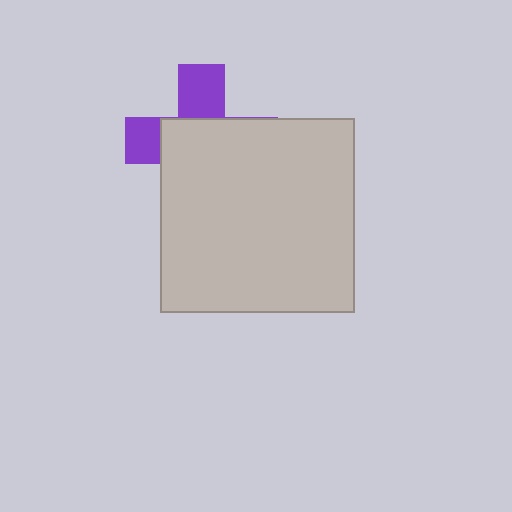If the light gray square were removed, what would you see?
You would see the complete purple cross.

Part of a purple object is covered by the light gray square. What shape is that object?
It is a cross.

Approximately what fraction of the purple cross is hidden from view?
Roughly 66% of the purple cross is hidden behind the light gray square.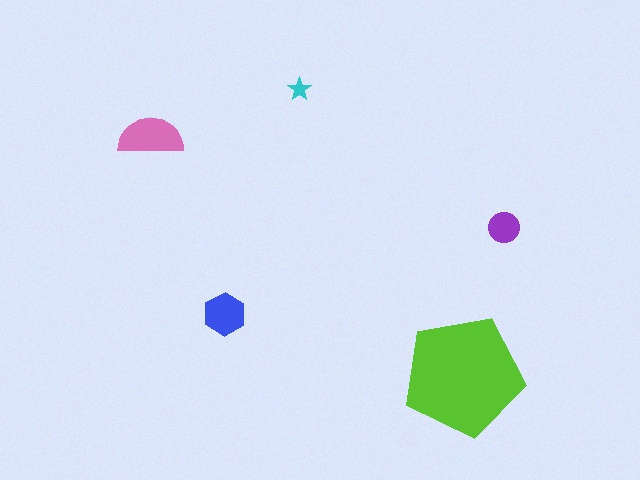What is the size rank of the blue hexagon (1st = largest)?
3rd.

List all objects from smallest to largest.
The cyan star, the purple circle, the blue hexagon, the pink semicircle, the lime pentagon.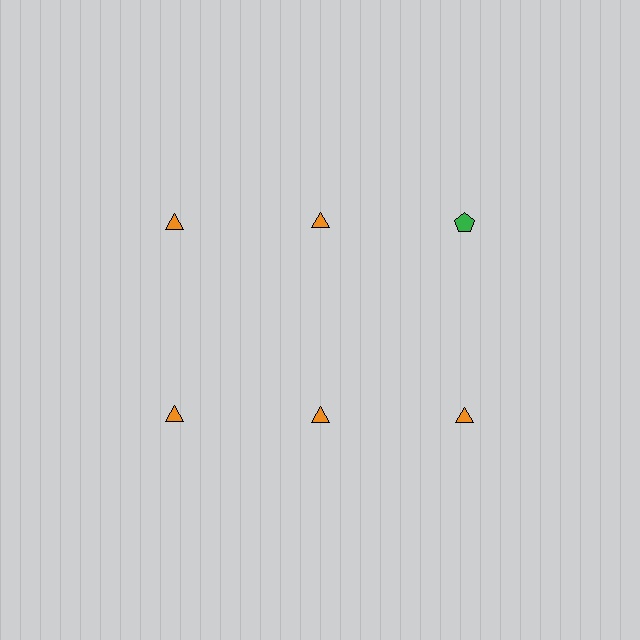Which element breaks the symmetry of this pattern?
The green pentagon in the top row, center column breaks the symmetry. All other shapes are orange triangles.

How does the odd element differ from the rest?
It differs in both color (green instead of orange) and shape (pentagon instead of triangle).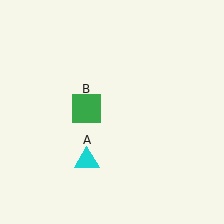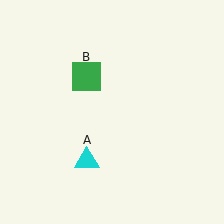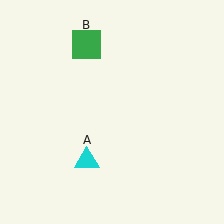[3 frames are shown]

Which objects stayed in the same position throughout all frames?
Cyan triangle (object A) remained stationary.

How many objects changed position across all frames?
1 object changed position: green square (object B).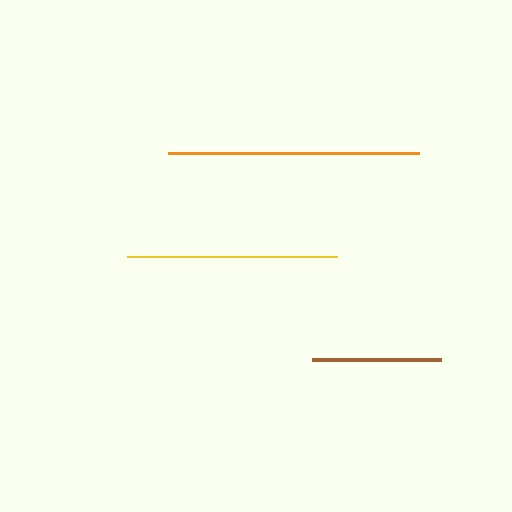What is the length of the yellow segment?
The yellow segment is approximately 210 pixels long.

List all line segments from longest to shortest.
From longest to shortest: orange, yellow, brown.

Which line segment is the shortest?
The brown line is the shortest at approximately 129 pixels.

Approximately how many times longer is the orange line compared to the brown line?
The orange line is approximately 1.9 times the length of the brown line.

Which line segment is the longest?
The orange line is the longest at approximately 250 pixels.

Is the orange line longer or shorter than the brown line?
The orange line is longer than the brown line.